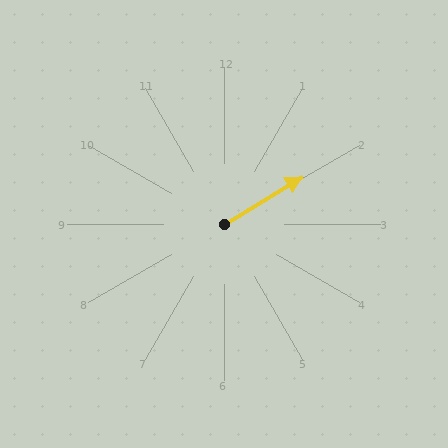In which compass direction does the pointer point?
Northeast.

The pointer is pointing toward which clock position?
Roughly 2 o'clock.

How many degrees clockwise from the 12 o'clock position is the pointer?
Approximately 59 degrees.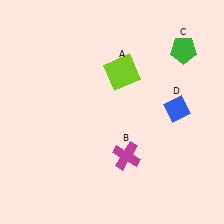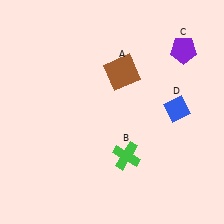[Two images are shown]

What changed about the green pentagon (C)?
In Image 1, C is green. In Image 2, it changed to purple.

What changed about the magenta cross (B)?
In Image 1, B is magenta. In Image 2, it changed to green.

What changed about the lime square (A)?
In Image 1, A is lime. In Image 2, it changed to brown.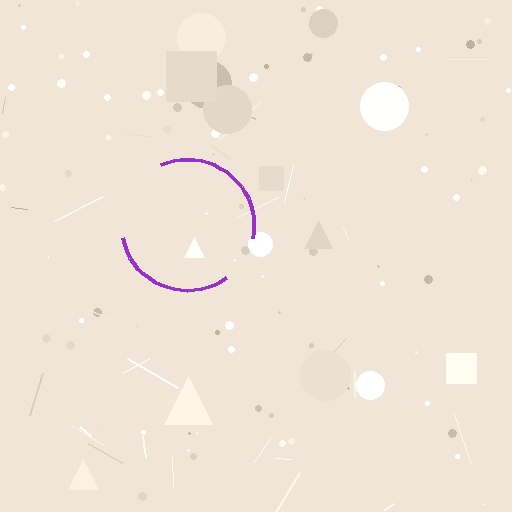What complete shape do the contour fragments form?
The contour fragments form a circle.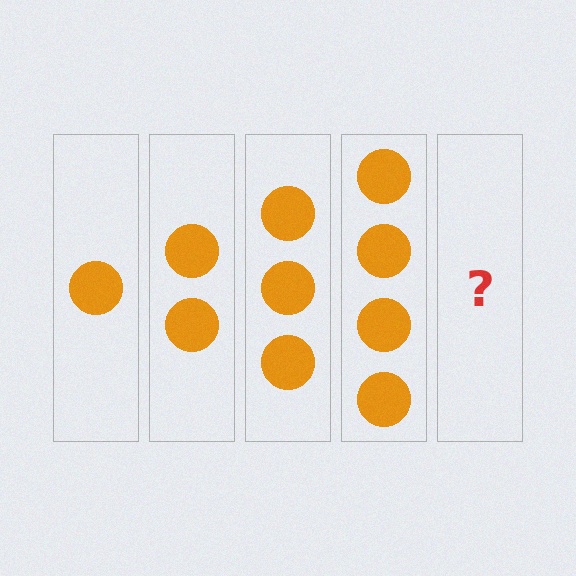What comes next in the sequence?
The next element should be 5 circles.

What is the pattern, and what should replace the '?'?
The pattern is that each step adds one more circle. The '?' should be 5 circles.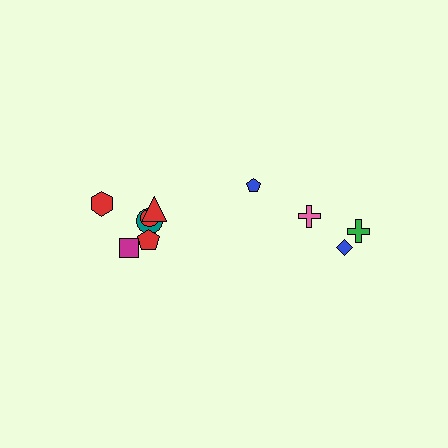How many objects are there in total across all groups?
There are 10 objects.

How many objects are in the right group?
There are 4 objects.